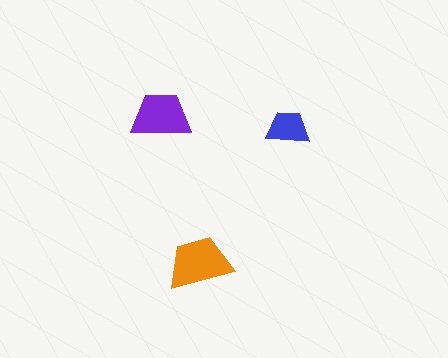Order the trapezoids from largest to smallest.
the orange one, the purple one, the blue one.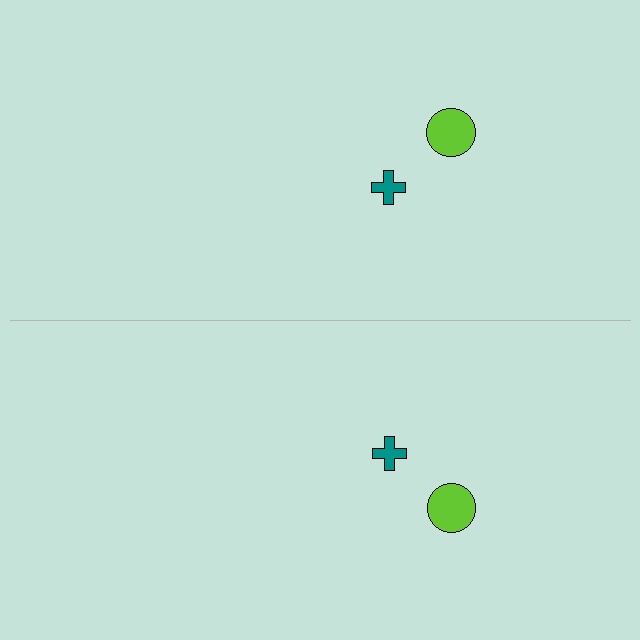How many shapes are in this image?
There are 4 shapes in this image.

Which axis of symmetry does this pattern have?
The pattern has a horizontal axis of symmetry running through the center of the image.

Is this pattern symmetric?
Yes, this pattern has bilateral (reflection) symmetry.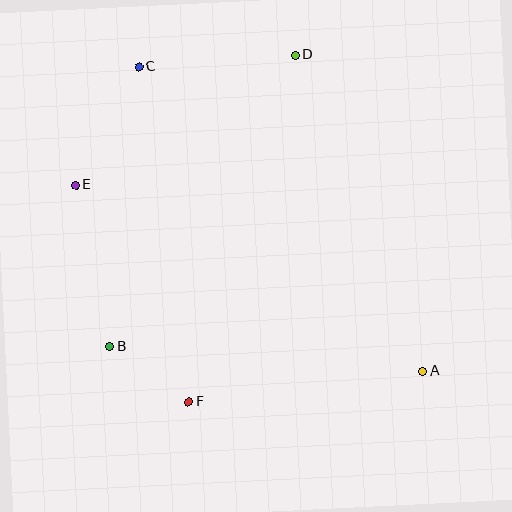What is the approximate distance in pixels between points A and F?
The distance between A and F is approximately 236 pixels.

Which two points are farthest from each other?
Points A and C are farthest from each other.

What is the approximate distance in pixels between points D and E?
The distance between D and E is approximately 256 pixels.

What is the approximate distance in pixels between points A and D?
The distance between A and D is approximately 341 pixels.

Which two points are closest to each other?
Points B and F are closest to each other.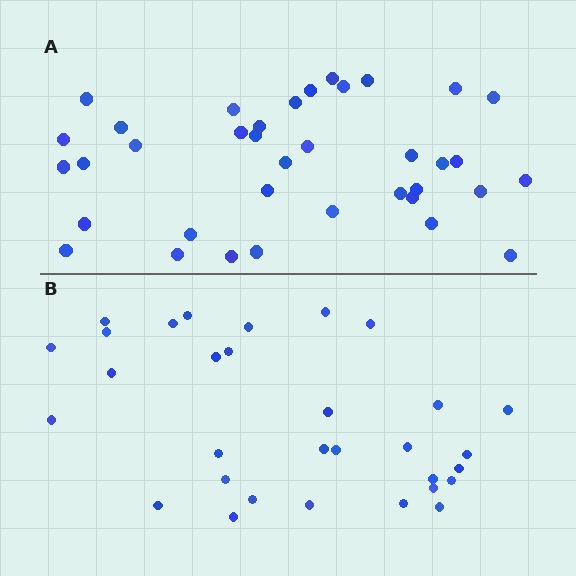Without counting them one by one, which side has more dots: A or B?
Region A (the top region) has more dots.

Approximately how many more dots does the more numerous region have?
Region A has about 6 more dots than region B.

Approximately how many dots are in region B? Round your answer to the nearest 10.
About 30 dots. (The exact count is 31, which rounds to 30.)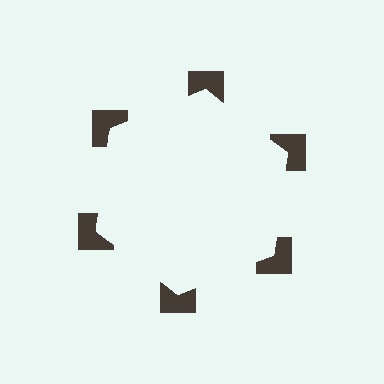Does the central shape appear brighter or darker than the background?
It typically appears slightly brighter than the background, even though no actual brightness change is drawn.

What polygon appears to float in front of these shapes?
An illusory hexagon — its edges are inferred from the aligned wedge cuts in the notched squares, not physically drawn.